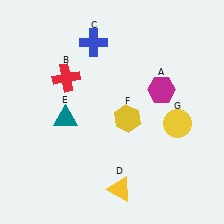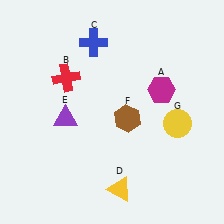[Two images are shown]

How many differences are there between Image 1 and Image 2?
There are 2 differences between the two images.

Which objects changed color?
E changed from teal to purple. F changed from yellow to brown.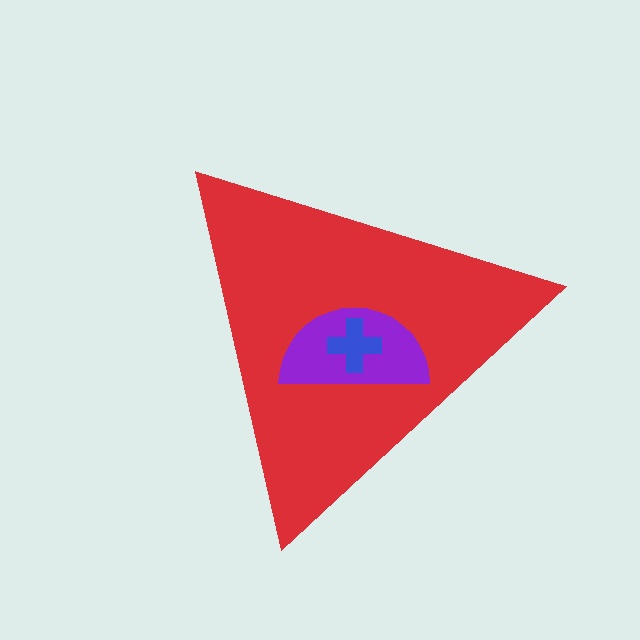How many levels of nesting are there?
3.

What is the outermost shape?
The red triangle.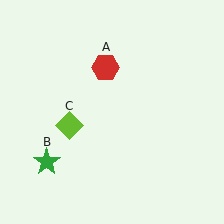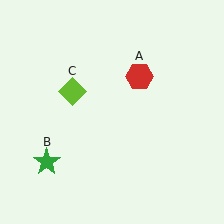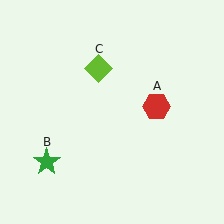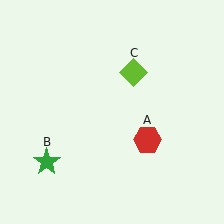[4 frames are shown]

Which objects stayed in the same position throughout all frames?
Green star (object B) remained stationary.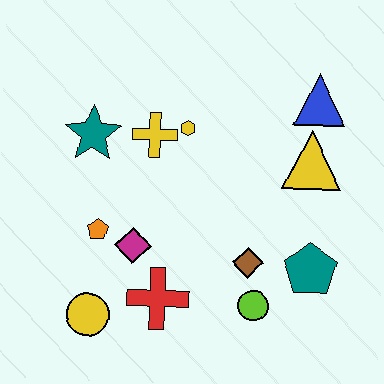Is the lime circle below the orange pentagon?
Yes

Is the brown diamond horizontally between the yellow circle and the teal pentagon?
Yes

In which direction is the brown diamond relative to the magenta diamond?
The brown diamond is to the right of the magenta diamond.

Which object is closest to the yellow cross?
The yellow hexagon is closest to the yellow cross.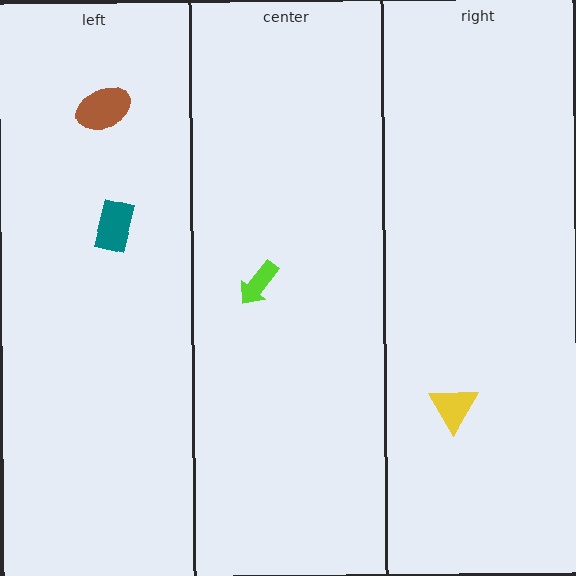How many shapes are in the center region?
1.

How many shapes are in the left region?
2.